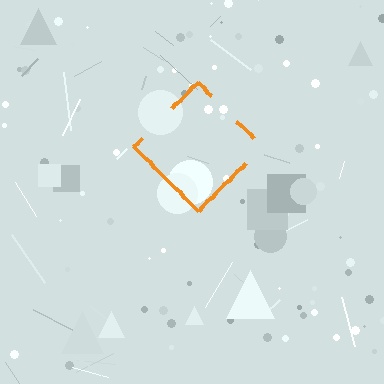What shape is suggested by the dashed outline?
The dashed outline suggests a diamond.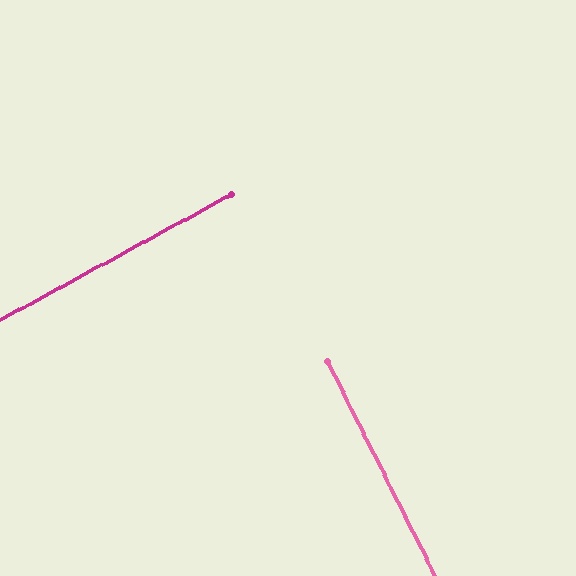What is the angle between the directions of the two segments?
Approximately 88 degrees.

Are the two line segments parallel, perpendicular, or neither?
Perpendicular — they meet at approximately 88°.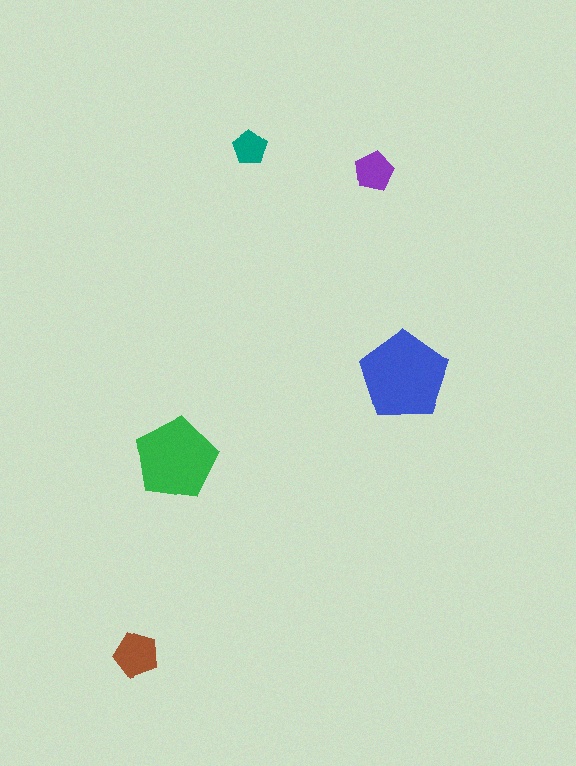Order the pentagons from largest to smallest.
the blue one, the green one, the brown one, the purple one, the teal one.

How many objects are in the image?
There are 5 objects in the image.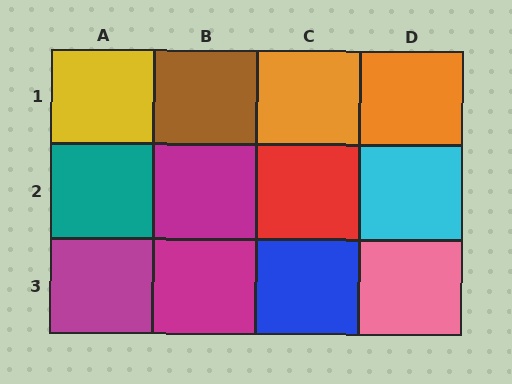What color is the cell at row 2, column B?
Magenta.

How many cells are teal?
1 cell is teal.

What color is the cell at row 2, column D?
Cyan.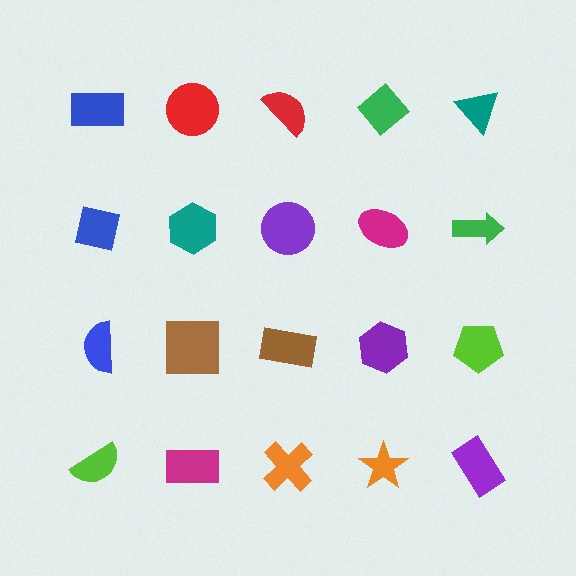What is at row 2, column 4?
A magenta ellipse.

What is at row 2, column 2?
A teal hexagon.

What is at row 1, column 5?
A teal triangle.